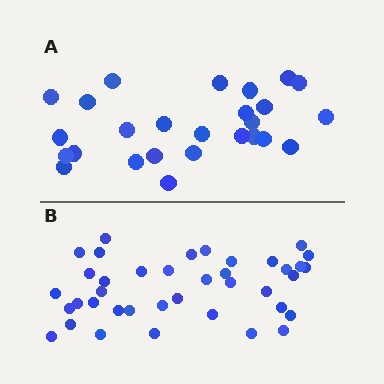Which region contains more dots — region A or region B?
Region B (the bottom region) has more dots.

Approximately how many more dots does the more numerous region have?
Region B has approximately 15 more dots than region A.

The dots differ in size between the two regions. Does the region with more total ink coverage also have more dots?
No. Region A has more total ink coverage because its dots are larger, but region B actually contains more individual dots. Total area can be misleading — the number of items is what matters here.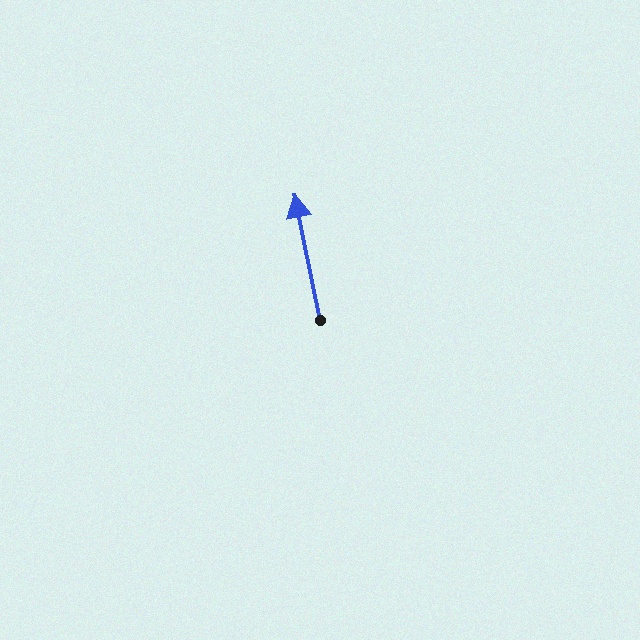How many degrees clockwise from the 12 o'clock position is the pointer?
Approximately 348 degrees.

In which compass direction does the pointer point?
North.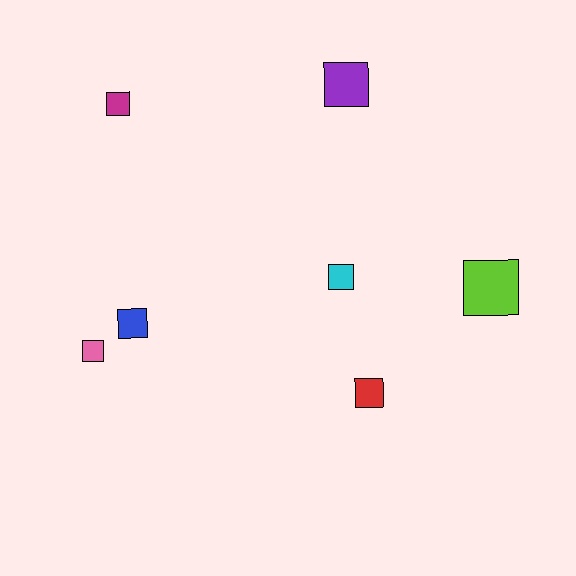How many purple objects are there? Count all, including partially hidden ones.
There is 1 purple object.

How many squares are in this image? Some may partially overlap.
There are 7 squares.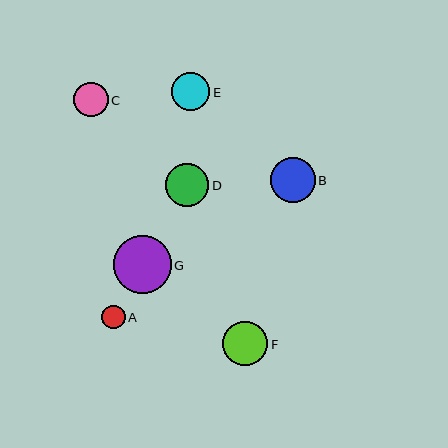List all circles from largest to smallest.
From largest to smallest: G, F, B, D, E, C, A.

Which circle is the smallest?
Circle A is the smallest with a size of approximately 24 pixels.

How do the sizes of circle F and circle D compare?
Circle F and circle D are approximately the same size.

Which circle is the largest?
Circle G is the largest with a size of approximately 58 pixels.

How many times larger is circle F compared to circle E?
Circle F is approximately 1.2 times the size of circle E.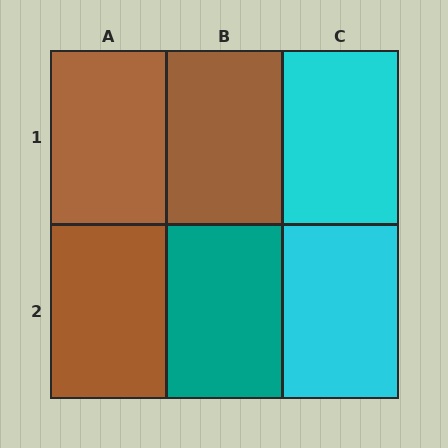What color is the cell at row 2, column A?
Brown.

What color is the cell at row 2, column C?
Cyan.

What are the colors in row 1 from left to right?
Brown, brown, cyan.